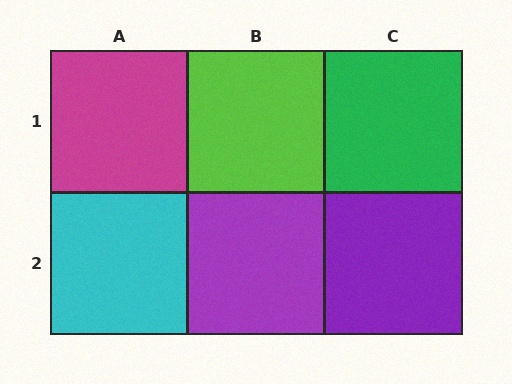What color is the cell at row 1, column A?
Magenta.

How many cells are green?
1 cell is green.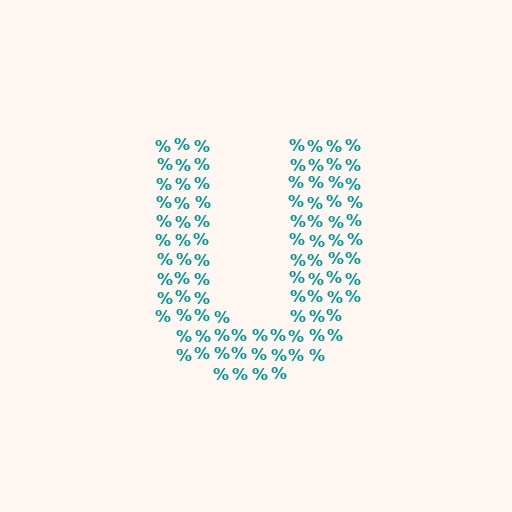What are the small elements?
The small elements are percent signs.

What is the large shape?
The large shape is the letter U.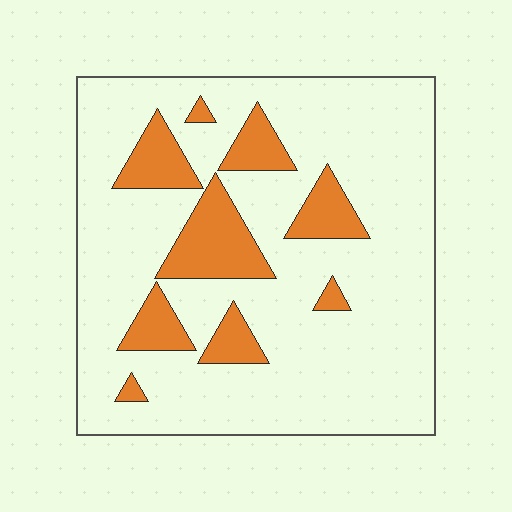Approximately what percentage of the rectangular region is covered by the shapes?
Approximately 20%.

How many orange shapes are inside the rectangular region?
9.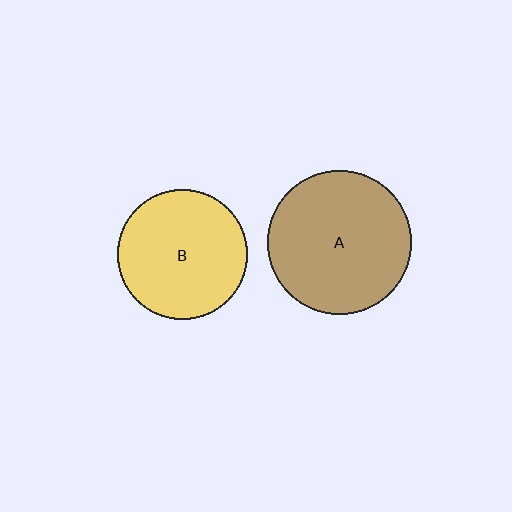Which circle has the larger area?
Circle A (brown).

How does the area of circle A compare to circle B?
Approximately 1.2 times.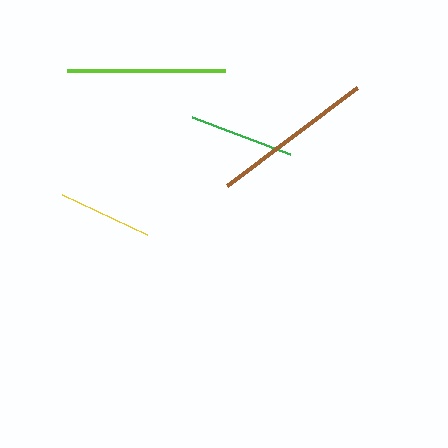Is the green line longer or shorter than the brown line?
The brown line is longer than the green line.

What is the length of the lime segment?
The lime segment is approximately 158 pixels long.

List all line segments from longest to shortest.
From longest to shortest: brown, lime, green, yellow.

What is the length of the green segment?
The green segment is approximately 104 pixels long.